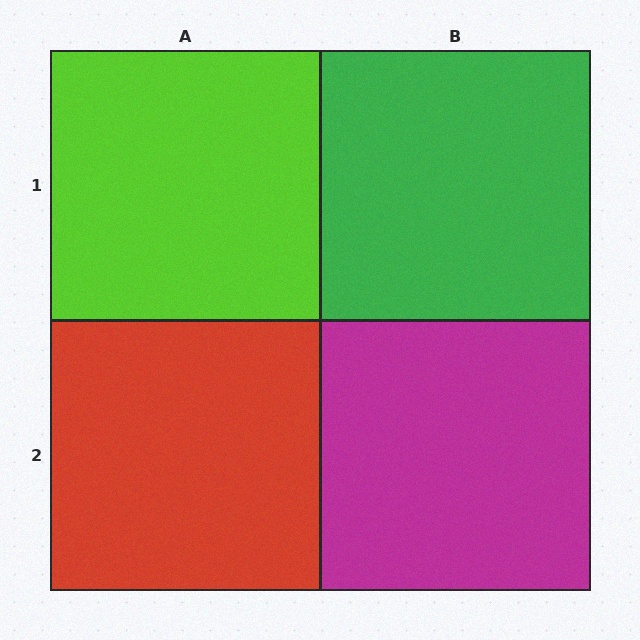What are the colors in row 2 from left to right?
Red, magenta.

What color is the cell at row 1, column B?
Green.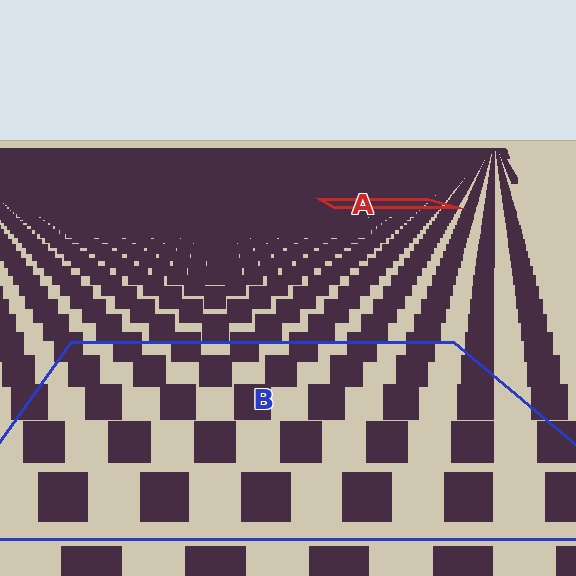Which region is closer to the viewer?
Region B is closer. The texture elements there are larger and more spread out.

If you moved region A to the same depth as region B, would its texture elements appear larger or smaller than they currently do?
They would appear larger. At a closer depth, the same texture elements are projected at a bigger on-screen size.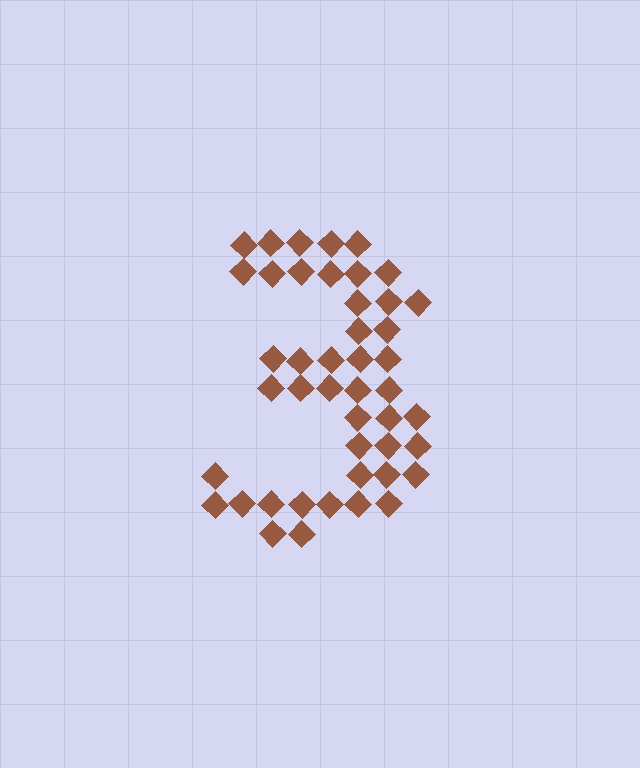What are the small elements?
The small elements are diamonds.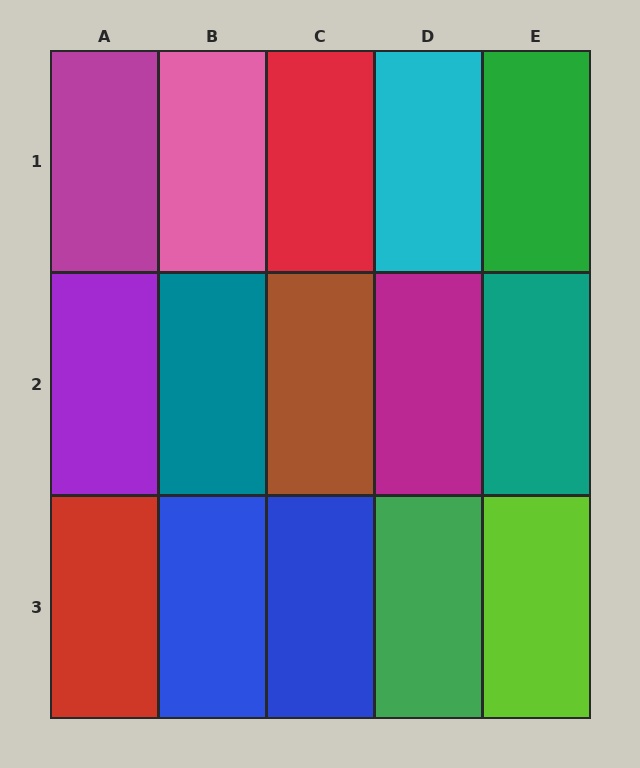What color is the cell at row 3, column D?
Green.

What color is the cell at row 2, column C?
Brown.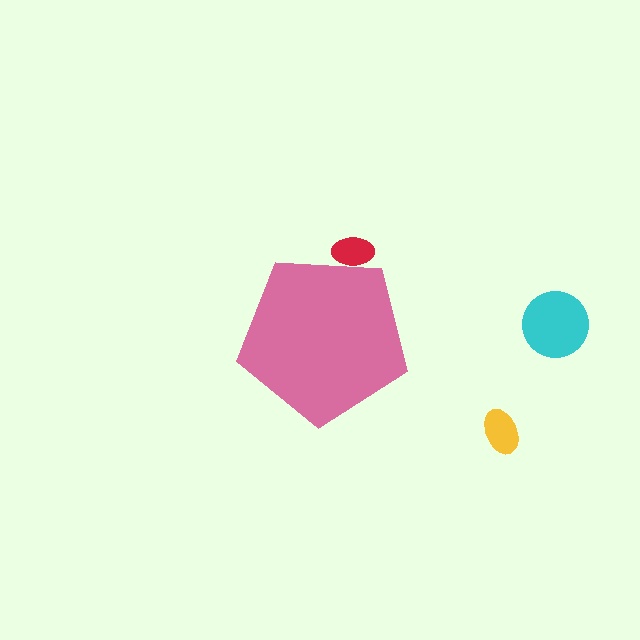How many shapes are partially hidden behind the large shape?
1 shape is partially hidden.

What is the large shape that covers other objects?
A pink pentagon.